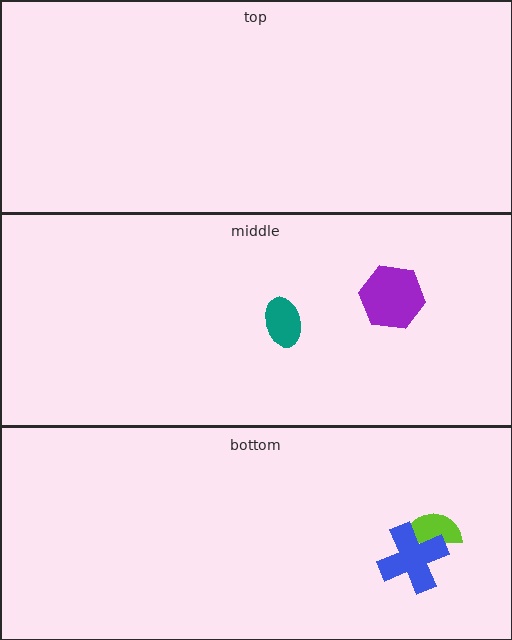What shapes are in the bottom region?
The lime semicircle, the blue cross.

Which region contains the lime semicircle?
The bottom region.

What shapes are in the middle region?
The purple hexagon, the teal ellipse.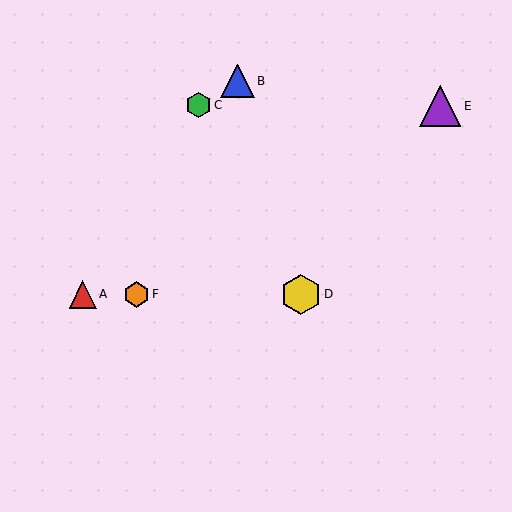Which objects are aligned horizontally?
Objects A, D, F are aligned horizontally.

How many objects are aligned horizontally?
3 objects (A, D, F) are aligned horizontally.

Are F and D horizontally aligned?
Yes, both are at y≈294.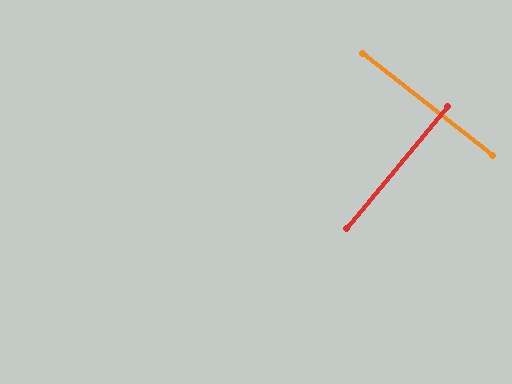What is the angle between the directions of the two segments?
Approximately 89 degrees.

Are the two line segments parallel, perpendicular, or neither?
Perpendicular — they meet at approximately 89°.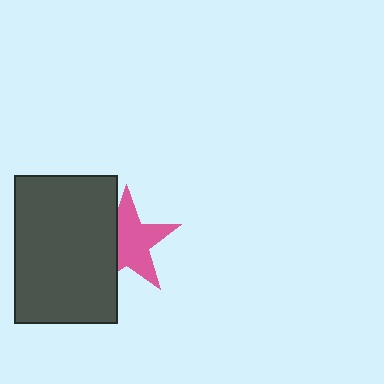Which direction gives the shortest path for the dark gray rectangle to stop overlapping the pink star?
Moving left gives the shortest separation.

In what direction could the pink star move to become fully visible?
The pink star could move right. That would shift it out from behind the dark gray rectangle entirely.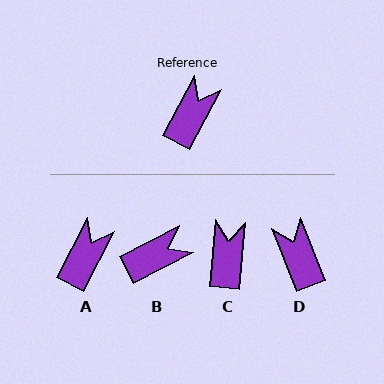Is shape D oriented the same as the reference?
No, it is off by about 49 degrees.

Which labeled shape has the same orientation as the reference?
A.